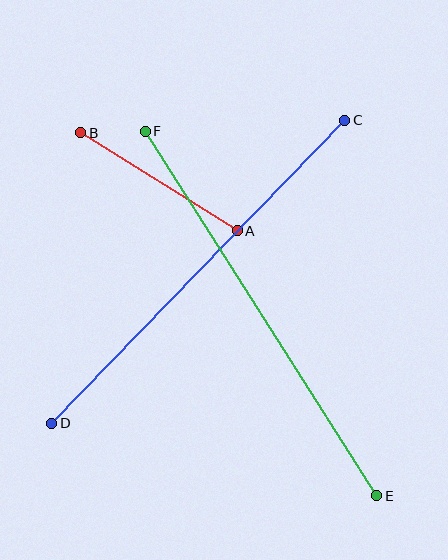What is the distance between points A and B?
The distance is approximately 185 pixels.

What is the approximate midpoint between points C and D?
The midpoint is at approximately (198, 272) pixels.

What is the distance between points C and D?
The distance is approximately 422 pixels.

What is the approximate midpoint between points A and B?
The midpoint is at approximately (159, 182) pixels.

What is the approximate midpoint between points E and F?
The midpoint is at approximately (261, 313) pixels.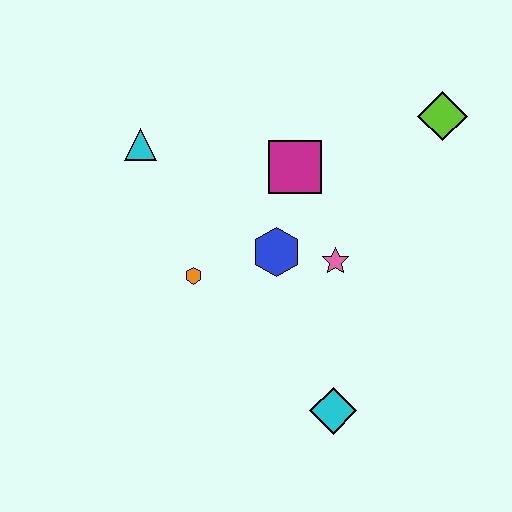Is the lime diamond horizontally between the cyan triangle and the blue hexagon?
No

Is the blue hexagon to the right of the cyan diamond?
No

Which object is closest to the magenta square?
The blue hexagon is closest to the magenta square.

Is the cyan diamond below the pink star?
Yes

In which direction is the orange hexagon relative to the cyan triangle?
The orange hexagon is below the cyan triangle.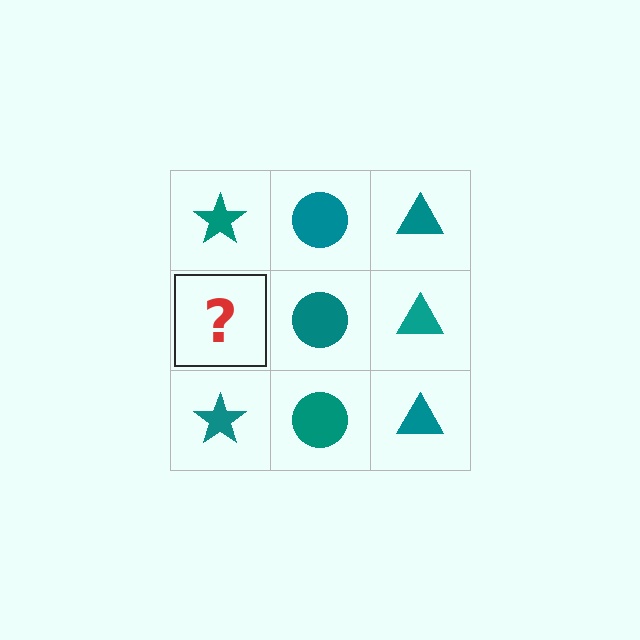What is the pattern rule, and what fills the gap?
The rule is that each column has a consistent shape. The gap should be filled with a teal star.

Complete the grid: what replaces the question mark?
The question mark should be replaced with a teal star.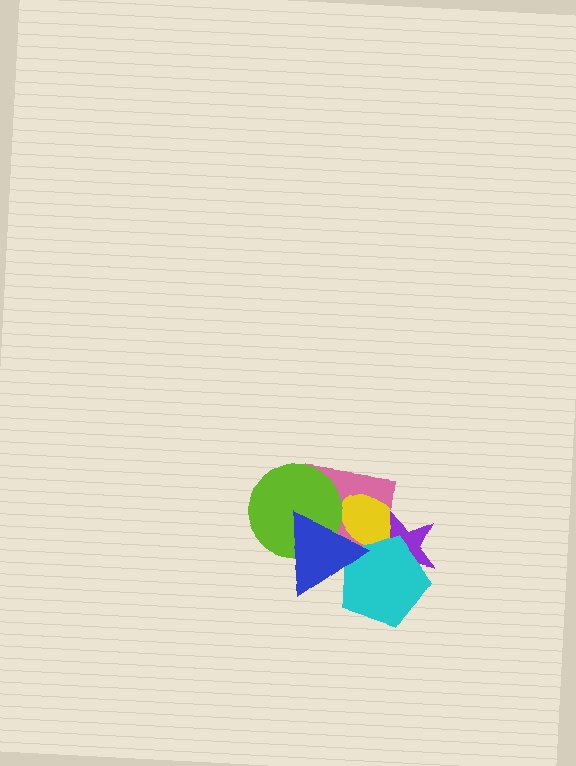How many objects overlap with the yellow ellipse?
4 objects overlap with the yellow ellipse.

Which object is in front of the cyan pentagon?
The blue triangle is in front of the cyan pentagon.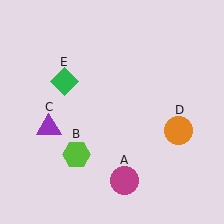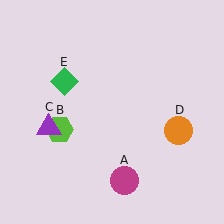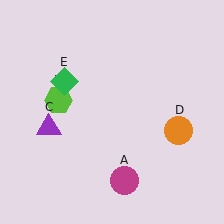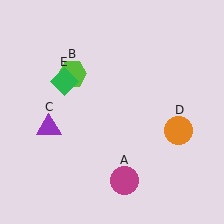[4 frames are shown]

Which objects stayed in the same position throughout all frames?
Magenta circle (object A) and purple triangle (object C) and orange circle (object D) and green diamond (object E) remained stationary.